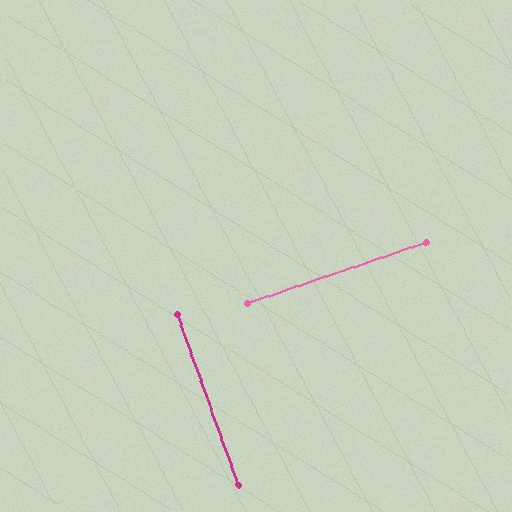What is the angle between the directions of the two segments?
Approximately 90 degrees.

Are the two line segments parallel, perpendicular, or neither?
Perpendicular — they meet at approximately 90°.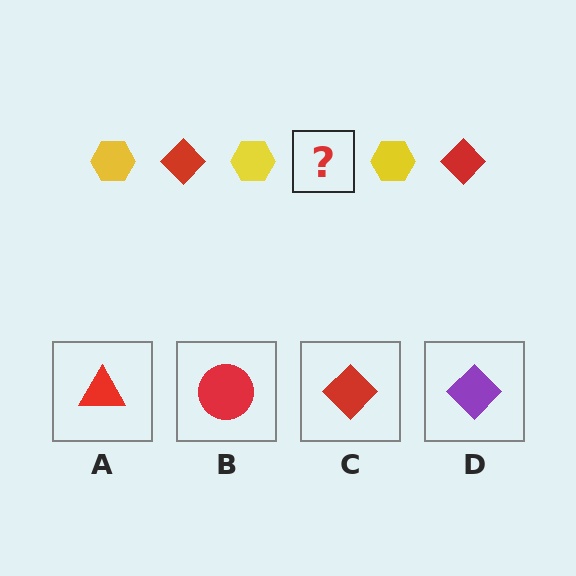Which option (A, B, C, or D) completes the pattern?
C.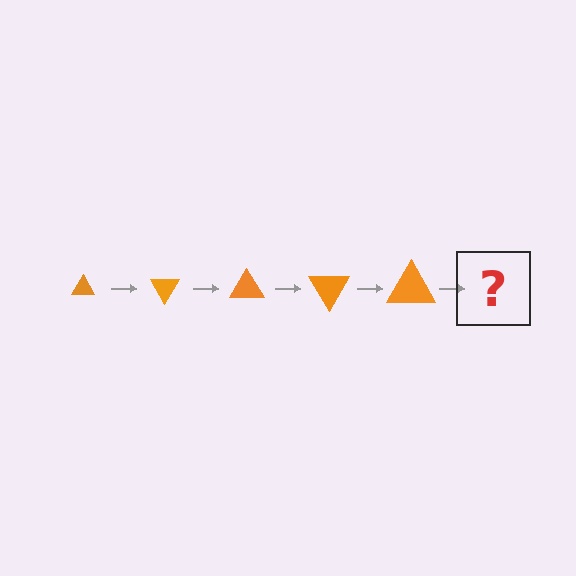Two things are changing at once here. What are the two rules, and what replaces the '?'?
The two rules are that the triangle grows larger each step and it rotates 60 degrees each step. The '?' should be a triangle, larger than the previous one and rotated 300 degrees from the start.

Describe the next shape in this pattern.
It should be a triangle, larger than the previous one and rotated 300 degrees from the start.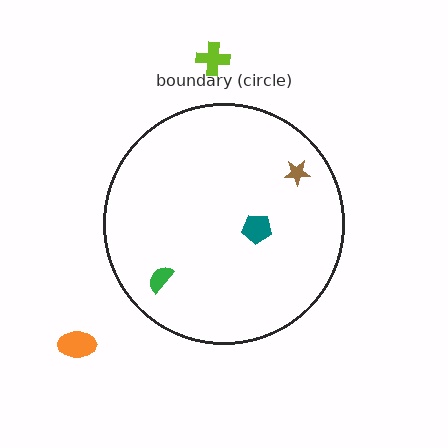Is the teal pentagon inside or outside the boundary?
Inside.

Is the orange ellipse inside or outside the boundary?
Outside.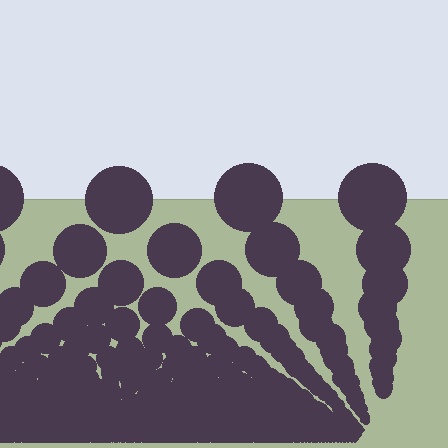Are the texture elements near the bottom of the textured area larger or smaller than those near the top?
Smaller. The gradient is inverted — elements near the bottom are smaller and denser.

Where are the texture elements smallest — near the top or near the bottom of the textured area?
Near the bottom.